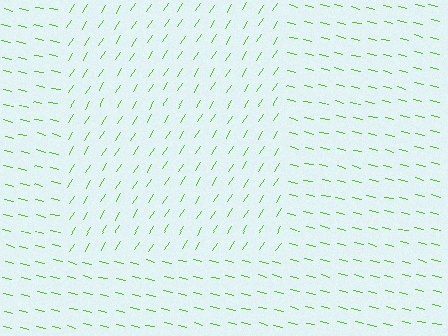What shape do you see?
I see a rectangle.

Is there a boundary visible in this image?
Yes, there is a texture boundary formed by a change in line orientation.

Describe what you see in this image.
The image is filled with small lime line segments. A rectangle region in the image has lines oriented differently from the surrounding lines, creating a visible texture boundary.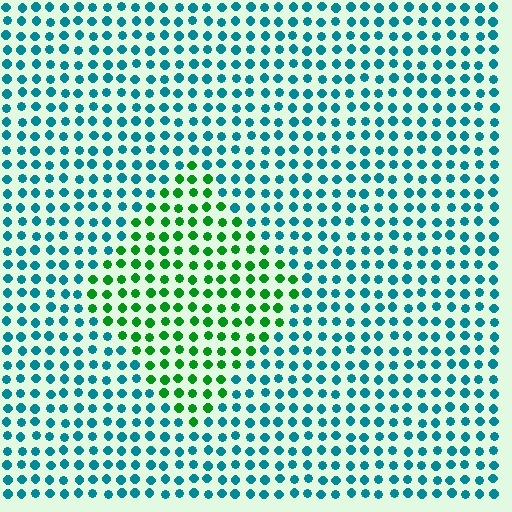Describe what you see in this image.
The image is filled with small teal elements in a uniform arrangement. A diamond-shaped region is visible where the elements are tinted to a slightly different hue, forming a subtle color boundary.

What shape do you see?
I see a diamond.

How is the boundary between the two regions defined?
The boundary is defined purely by a slight shift in hue (about 56 degrees). Spacing, size, and orientation are identical on both sides.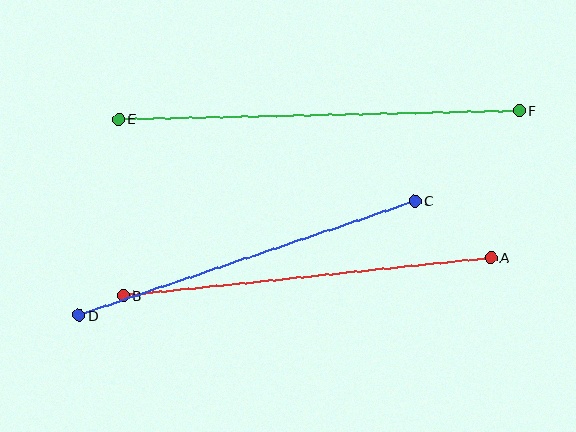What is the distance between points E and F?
The distance is approximately 401 pixels.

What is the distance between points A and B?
The distance is approximately 369 pixels.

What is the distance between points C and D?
The distance is approximately 355 pixels.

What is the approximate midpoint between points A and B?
The midpoint is at approximately (307, 277) pixels.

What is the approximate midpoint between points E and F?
The midpoint is at approximately (319, 115) pixels.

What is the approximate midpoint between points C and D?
The midpoint is at approximately (247, 258) pixels.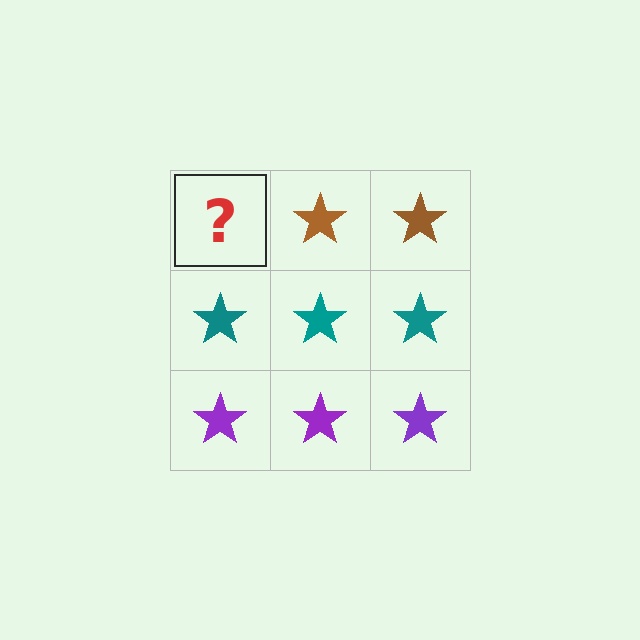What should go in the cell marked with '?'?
The missing cell should contain a brown star.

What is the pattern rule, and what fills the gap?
The rule is that each row has a consistent color. The gap should be filled with a brown star.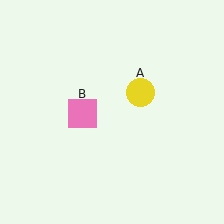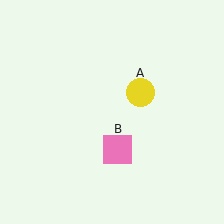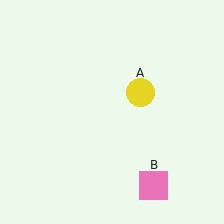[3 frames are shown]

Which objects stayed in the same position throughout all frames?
Yellow circle (object A) remained stationary.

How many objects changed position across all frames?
1 object changed position: pink square (object B).